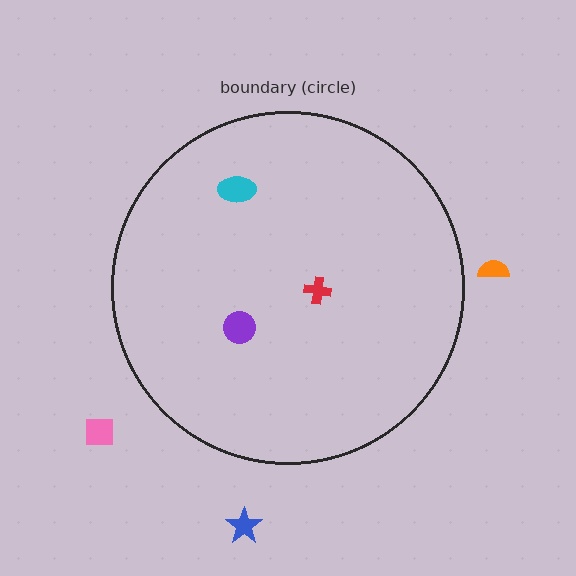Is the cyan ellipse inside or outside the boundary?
Inside.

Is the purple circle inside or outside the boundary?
Inside.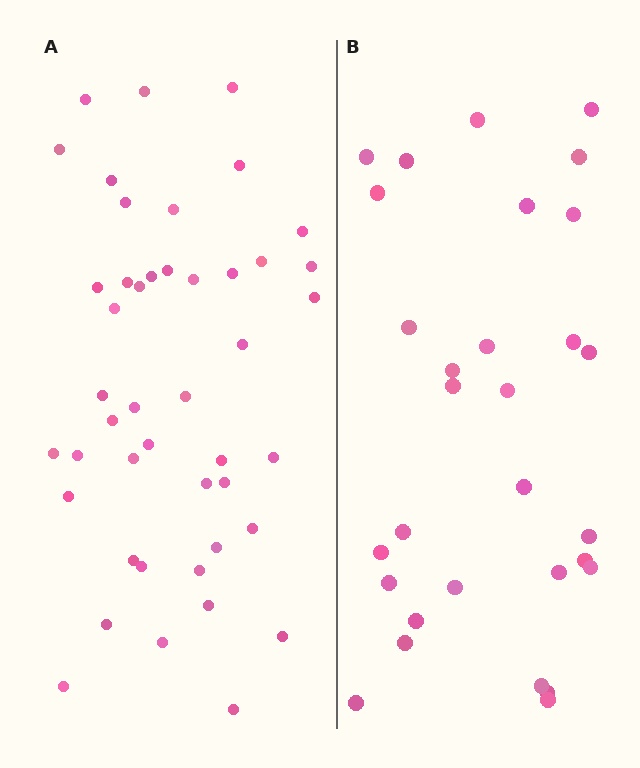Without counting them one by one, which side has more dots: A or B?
Region A (the left region) has more dots.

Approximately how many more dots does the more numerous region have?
Region A has approximately 15 more dots than region B.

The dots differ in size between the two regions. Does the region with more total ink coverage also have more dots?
No. Region B has more total ink coverage because its dots are larger, but region A actually contains more individual dots. Total area can be misleading — the number of items is what matters here.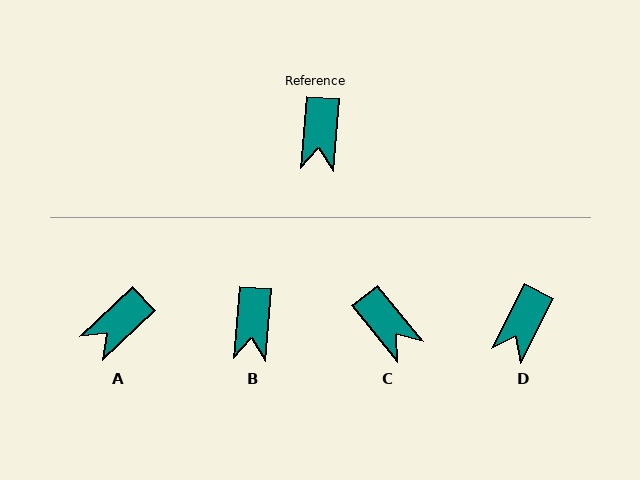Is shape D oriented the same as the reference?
No, it is off by about 22 degrees.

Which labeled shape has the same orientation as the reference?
B.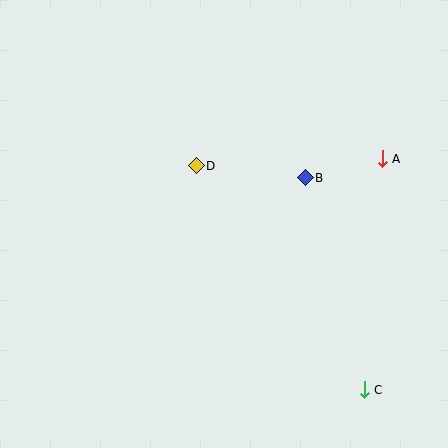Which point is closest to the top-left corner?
Point D is closest to the top-left corner.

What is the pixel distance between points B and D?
The distance between B and D is 110 pixels.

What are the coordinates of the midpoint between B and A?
The midpoint between B and A is at (344, 168).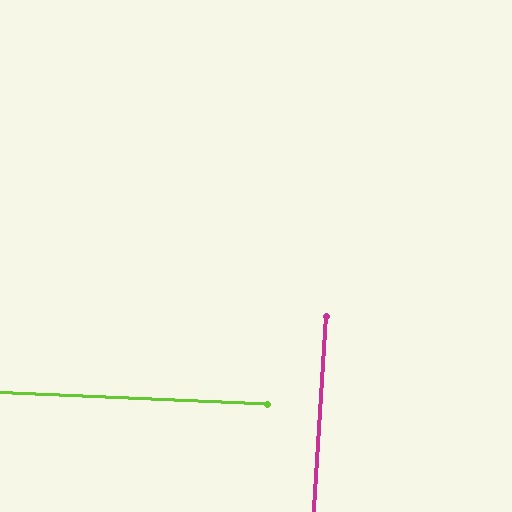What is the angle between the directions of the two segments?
Approximately 89 degrees.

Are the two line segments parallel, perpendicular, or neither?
Perpendicular — they meet at approximately 89°.